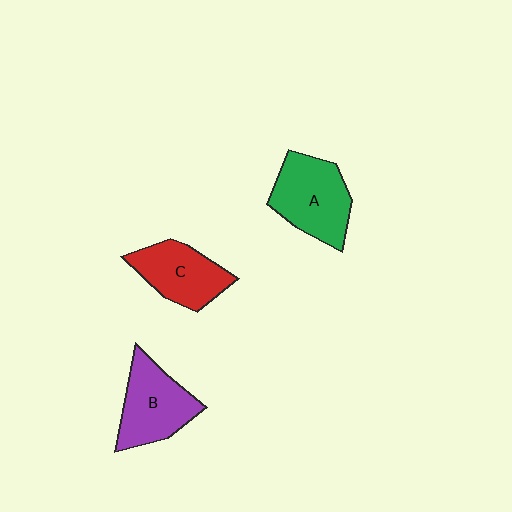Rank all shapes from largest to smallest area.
From largest to smallest: A (green), B (purple), C (red).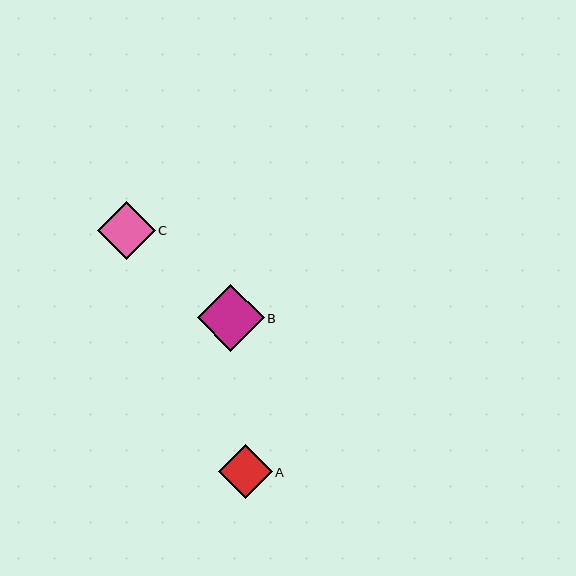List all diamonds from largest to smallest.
From largest to smallest: B, C, A.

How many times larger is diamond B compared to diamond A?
Diamond B is approximately 1.2 times the size of diamond A.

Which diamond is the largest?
Diamond B is the largest with a size of approximately 67 pixels.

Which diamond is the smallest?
Diamond A is the smallest with a size of approximately 54 pixels.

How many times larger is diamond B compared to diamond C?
Diamond B is approximately 1.2 times the size of diamond C.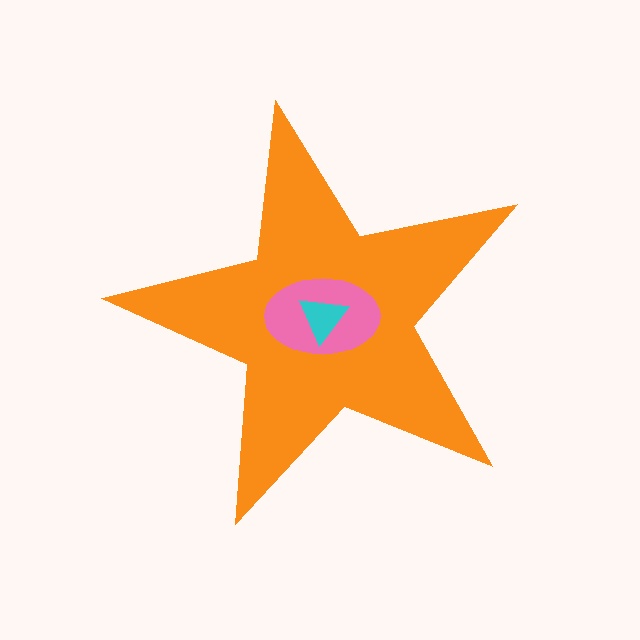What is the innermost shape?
The cyan triangle.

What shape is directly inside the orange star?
The pink ellipse.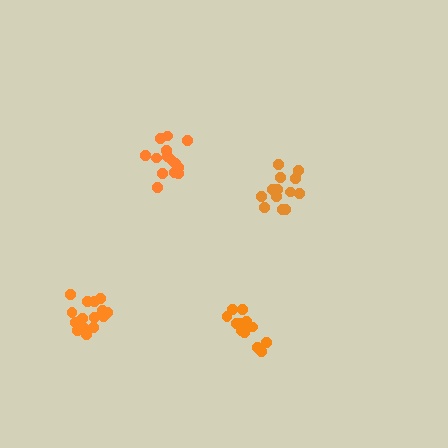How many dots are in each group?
Group 1: 14 dots, Group 2: 14 dots, Group 3: 13 dots, Group 4: 15 dots (56 total).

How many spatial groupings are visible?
There are 4 spatial groupings.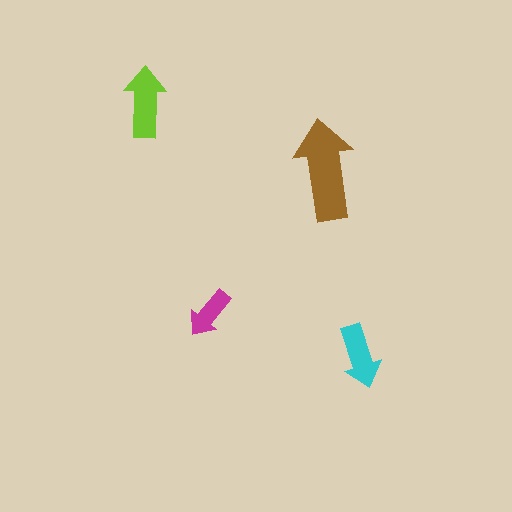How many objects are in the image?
There are 4 objects in the image.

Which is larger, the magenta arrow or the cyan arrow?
The cyan one.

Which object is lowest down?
The cyan arrow is bottommost.